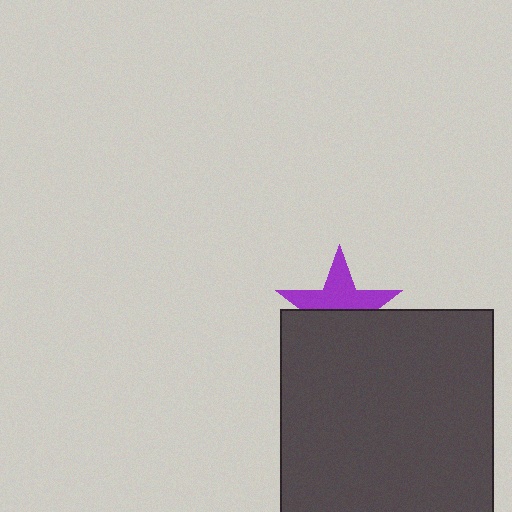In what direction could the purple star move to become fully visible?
The purple star could move up. That would shift it out from behind the dark gray rectangle entirely.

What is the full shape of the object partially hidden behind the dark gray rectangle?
The partially hidden object is a purple star.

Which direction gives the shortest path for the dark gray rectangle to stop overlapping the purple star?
Moving down gives the shortest separation.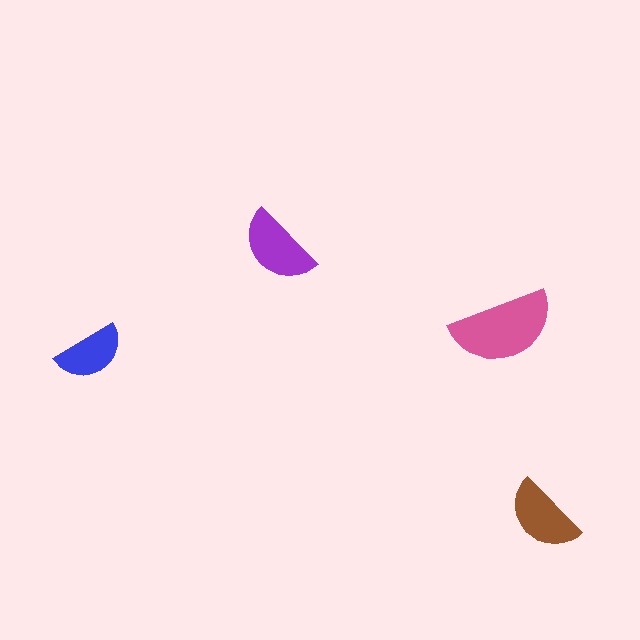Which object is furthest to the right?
The brown semicircle is rightmost.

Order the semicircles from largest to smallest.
the pink one, the purple one, the brown one, the blue one.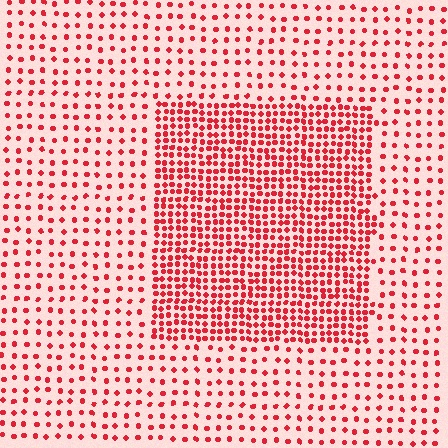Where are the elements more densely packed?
The elements are more densely packed inside the rectangle boundary.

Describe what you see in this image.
The image contains small red elements arranged at two different densities. A rectangle-shaped region is visible where the elements are more densely packed than the surrounding area.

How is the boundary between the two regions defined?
The boundary is defined by a change in element density (approximately 2.5x ratio). All elements are the same color, size, and shape.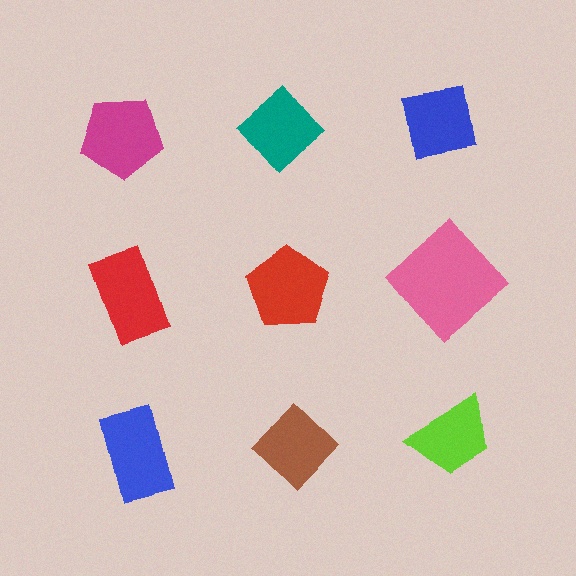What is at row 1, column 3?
A blue square.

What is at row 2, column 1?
A red rectangle.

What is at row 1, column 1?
A magenta pentagon.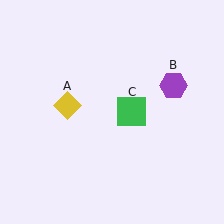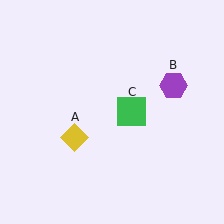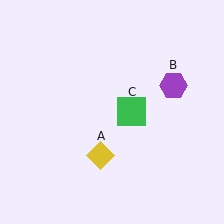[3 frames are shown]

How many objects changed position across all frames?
1 object changed position: yellow diamond (object A).